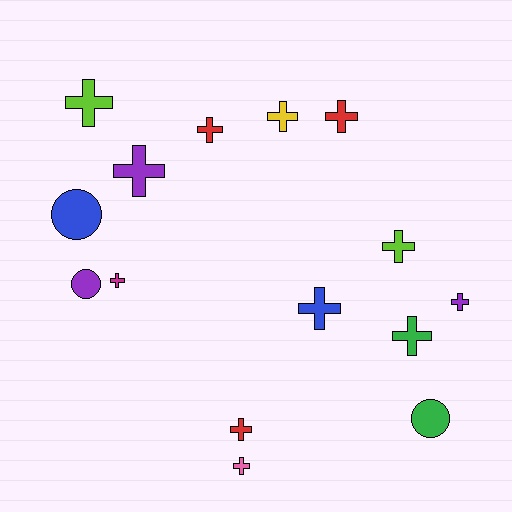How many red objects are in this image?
There are 3 red objects.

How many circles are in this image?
There are 3 circles.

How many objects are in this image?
There are 15 objects.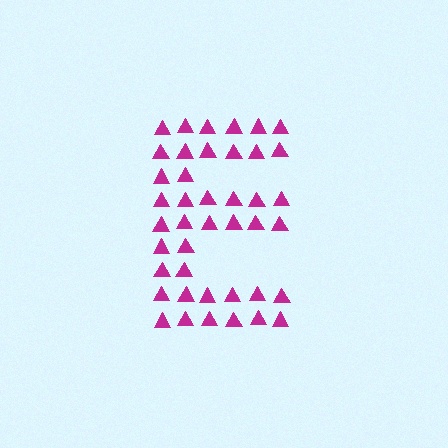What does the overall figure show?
The overall figure shows the letter E.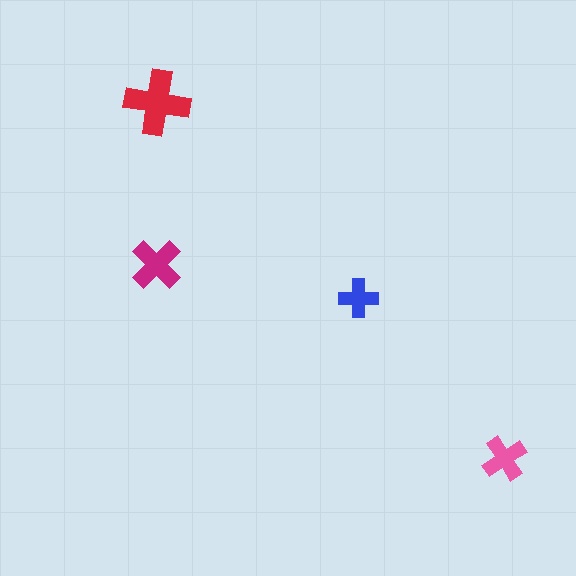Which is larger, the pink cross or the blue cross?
The pink one.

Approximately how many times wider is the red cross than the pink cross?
About 1.5 times wider.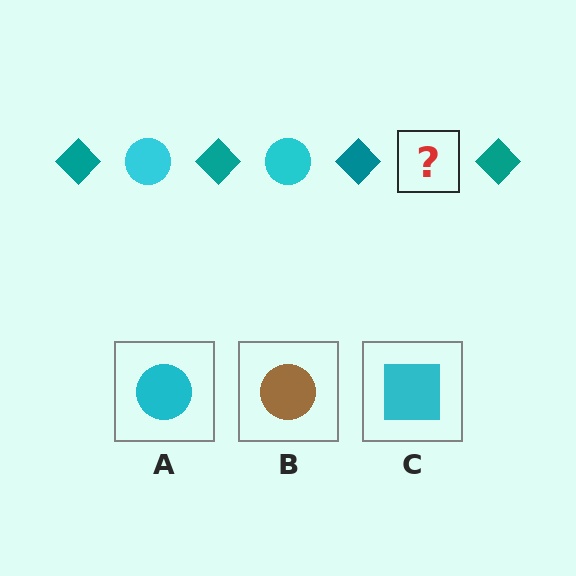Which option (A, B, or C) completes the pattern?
A.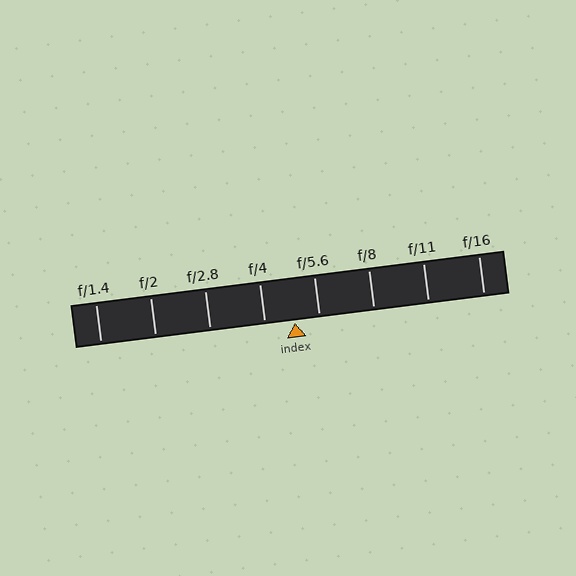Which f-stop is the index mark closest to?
The index mark is closest to f/5.6.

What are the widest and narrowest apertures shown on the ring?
The widest aperture shown is f/1.4 and the narrowest is f/16.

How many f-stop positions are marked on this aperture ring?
There are 8 f-stop positions marked.